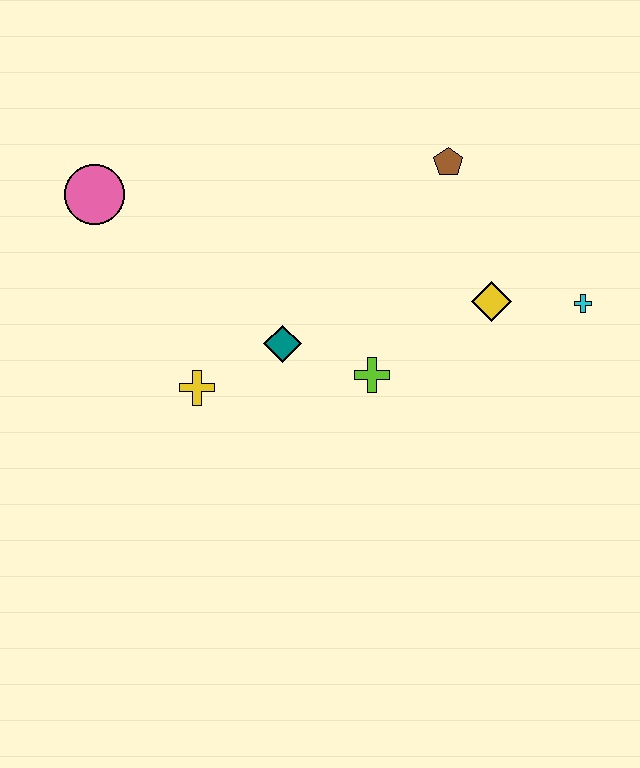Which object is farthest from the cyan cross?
The pink circle is farthest from the cyan cross.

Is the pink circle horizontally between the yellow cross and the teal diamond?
No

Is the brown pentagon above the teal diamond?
Yes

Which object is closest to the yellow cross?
The teal diamond is closest to the yellow cross.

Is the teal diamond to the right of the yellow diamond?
No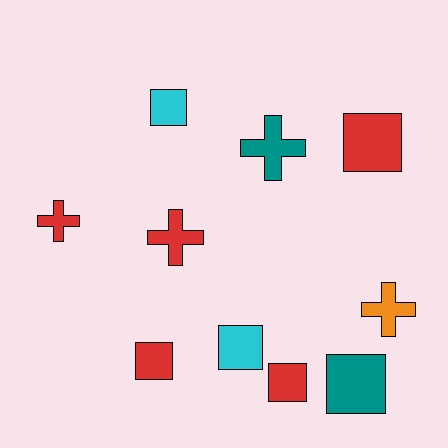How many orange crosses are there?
There is 1 orange cross.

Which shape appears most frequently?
Square, with 6 objects.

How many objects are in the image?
There are 10 objects.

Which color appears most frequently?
Red, with 5 objects.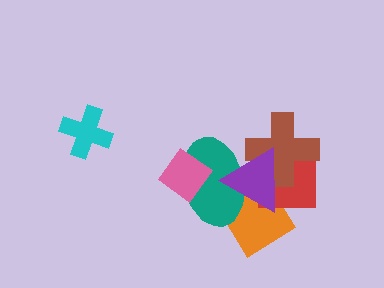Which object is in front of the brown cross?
The purple triangle is in front of the brown cross.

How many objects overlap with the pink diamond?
1 object overlaps with the pink diamond.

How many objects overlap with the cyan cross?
0 objects overlap with the cyan cross.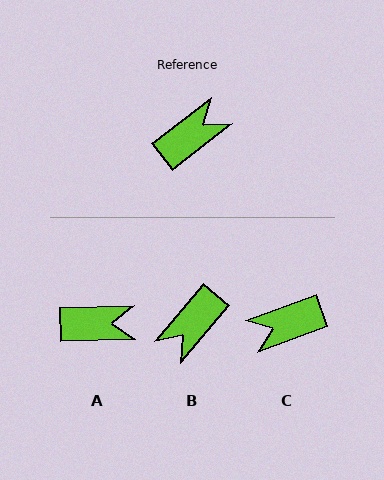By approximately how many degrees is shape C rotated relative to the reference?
Approximately 162 degrees counter-clockwise.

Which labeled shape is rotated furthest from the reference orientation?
B, about 168 degrees away.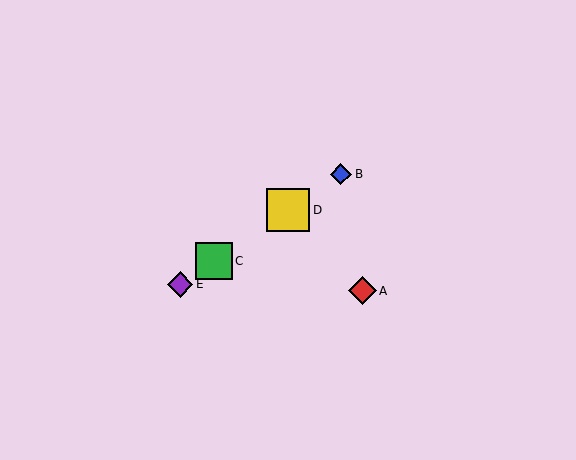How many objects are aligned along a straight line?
4 objects (B, C, D, E) are aligned along a straight line.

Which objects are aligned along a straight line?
Objects B, C, D, E are aligned along a straight line.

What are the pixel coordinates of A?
Object A is at (363, 291).